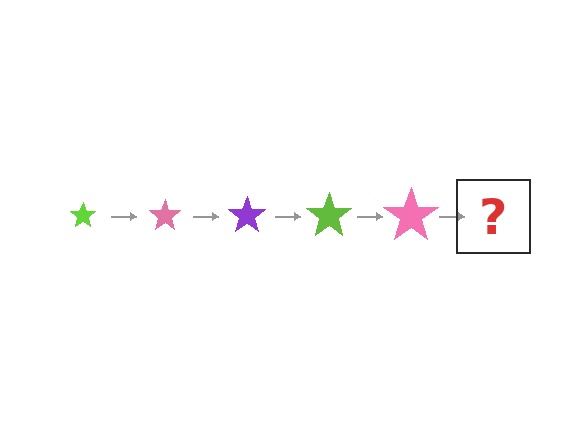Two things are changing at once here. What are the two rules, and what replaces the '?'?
The two rules are that the star grows larger each step and the color cycles through lime, pink, and purple. The '?' should be a purple star, larger than the previous one.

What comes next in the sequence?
The next element should be a purple star, larger than the previous one.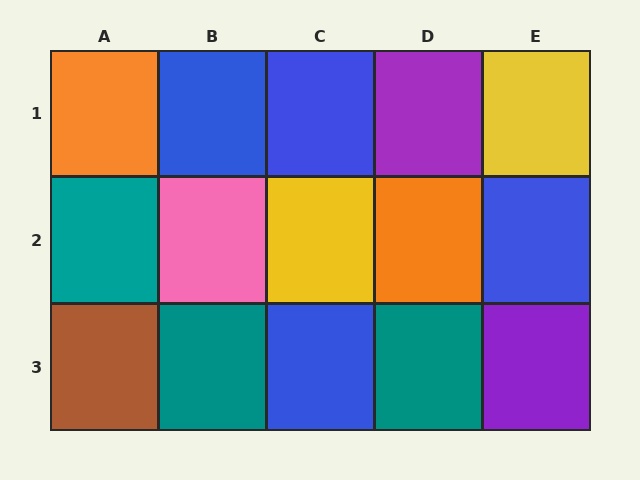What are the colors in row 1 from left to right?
Orange, blue, blue, purple, yellow.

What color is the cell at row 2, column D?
Orange.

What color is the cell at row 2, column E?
Blue.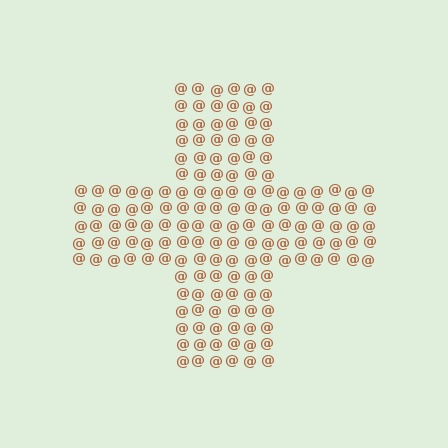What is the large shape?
The large shape is a cross.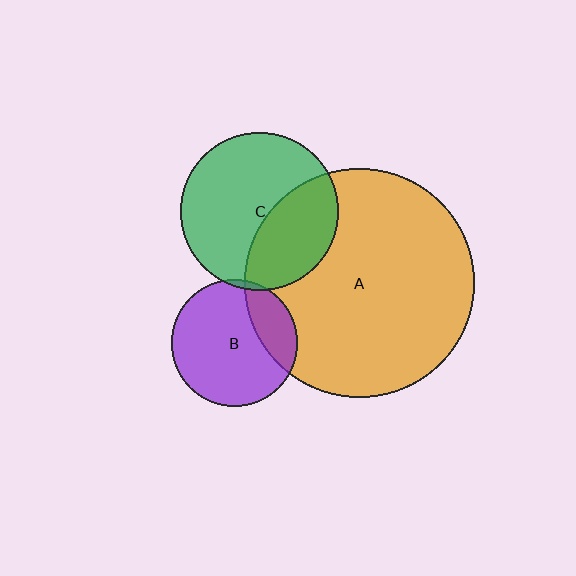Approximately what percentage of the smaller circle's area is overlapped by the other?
Approximately 5%.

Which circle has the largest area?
Circle A (orange).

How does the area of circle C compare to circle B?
Approximately 1.6 times.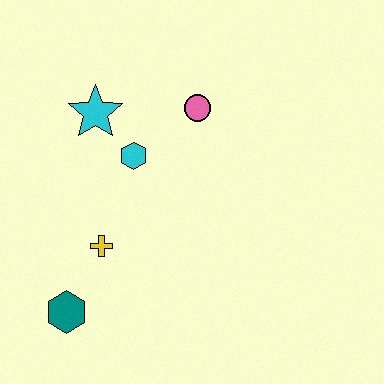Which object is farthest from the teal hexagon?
The pink circle is farthest from the teal hexagon.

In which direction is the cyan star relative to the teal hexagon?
The cyan star is above the teal hexagon.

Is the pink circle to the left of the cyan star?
No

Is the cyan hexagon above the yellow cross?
Yes